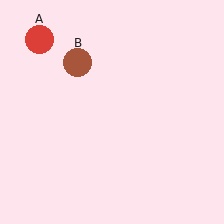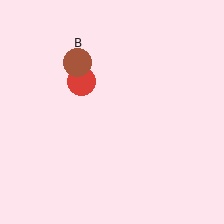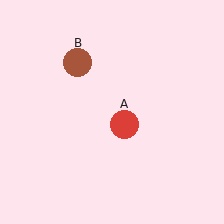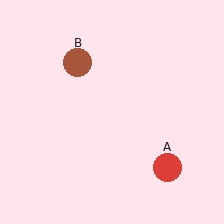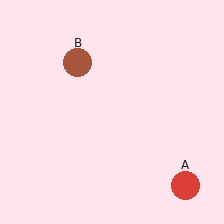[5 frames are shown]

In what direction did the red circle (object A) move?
The red circle (object A) moved down and to the right.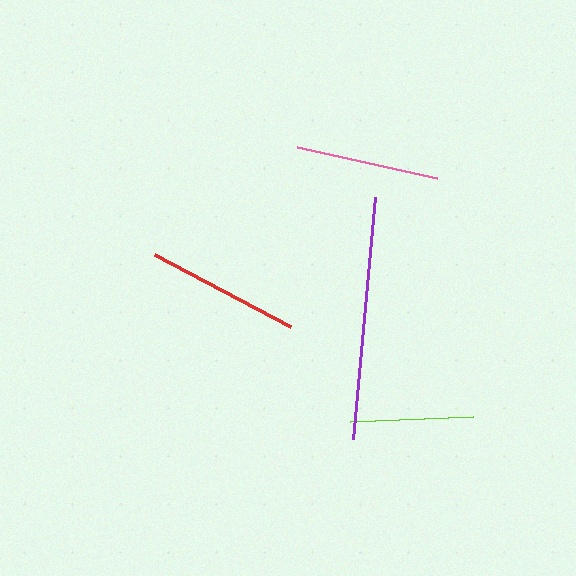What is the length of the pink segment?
The pink segment is approximately 144 pixels long.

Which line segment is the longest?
The purple line is the longest at approximately 243 pixels.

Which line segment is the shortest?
The lime line is the shortest at approximately 124 pixels.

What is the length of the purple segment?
The purple segment is approximately 243 pixels long.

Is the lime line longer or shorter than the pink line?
The pink line is longer than the lime line.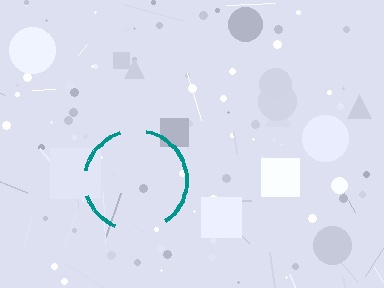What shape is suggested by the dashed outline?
The dashed outline suggests a circle.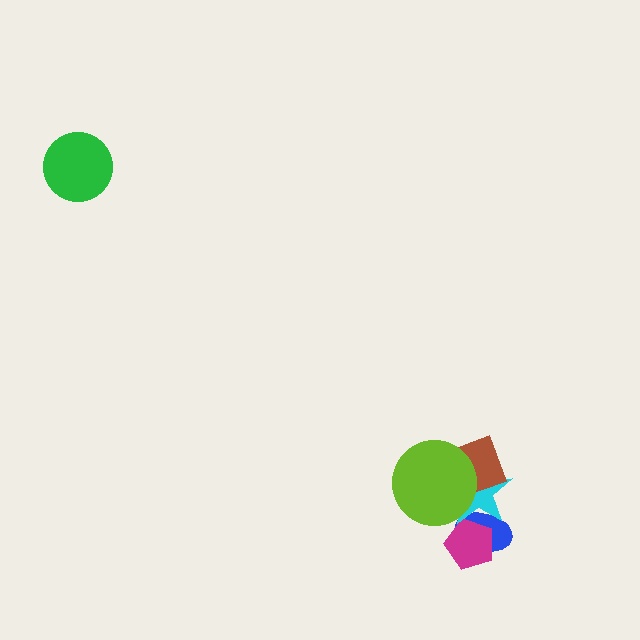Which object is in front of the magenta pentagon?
The cyan star is in front of the magenta pentagon.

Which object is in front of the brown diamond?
The lime circle is in front of the brown diamond.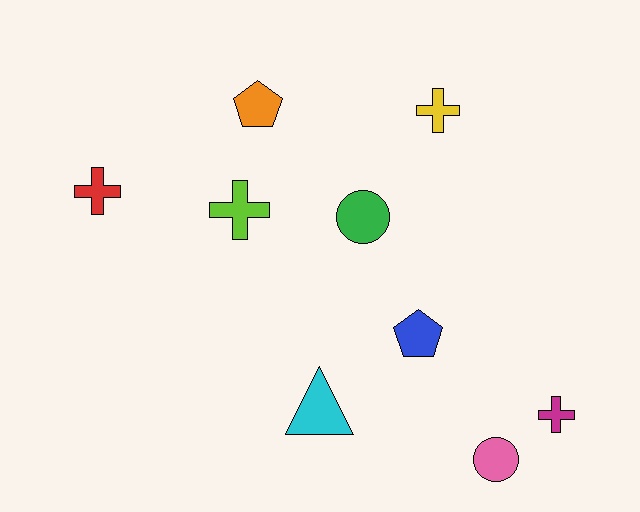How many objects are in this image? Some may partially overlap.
There are 9 objects.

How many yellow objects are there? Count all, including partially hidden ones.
There is 1 yellow object.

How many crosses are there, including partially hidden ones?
There are 4 crosses.